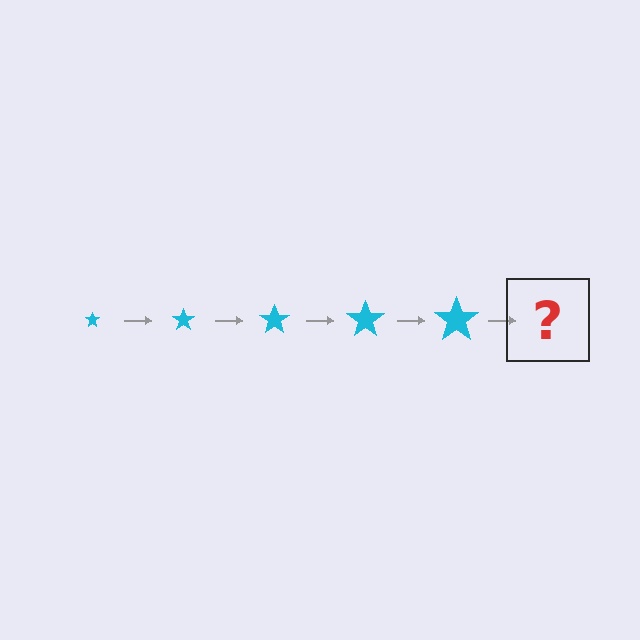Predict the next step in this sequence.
The next step is a cyan star, larger than the previous one.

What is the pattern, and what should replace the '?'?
The pattern is that the star gets progressively larger each step. The '?' should be a cyan star, larger than the previous one.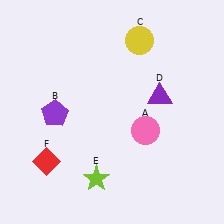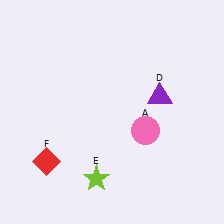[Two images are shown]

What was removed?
The purple pentagon (B), the yellow circle (C) were removed in Image 2.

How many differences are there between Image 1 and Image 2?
There are 2 differences between the two images.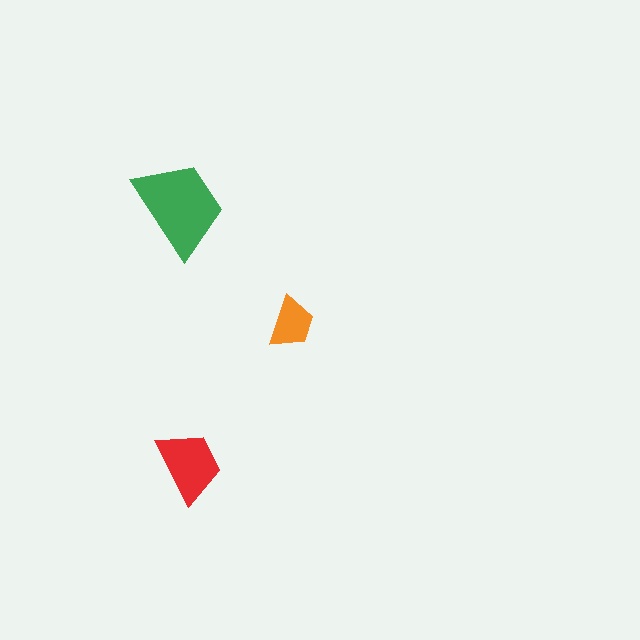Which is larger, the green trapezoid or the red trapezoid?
The green one.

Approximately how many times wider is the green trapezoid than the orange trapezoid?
About 2 times wider.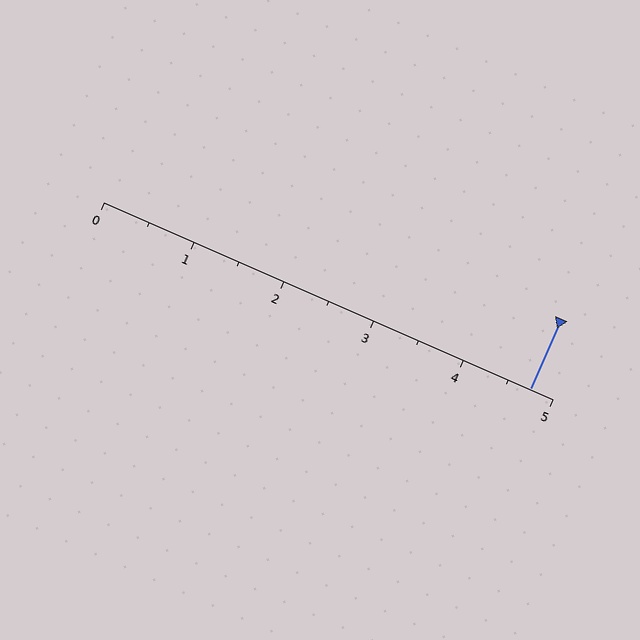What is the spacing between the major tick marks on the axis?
The major ticks are spaced 1 apart.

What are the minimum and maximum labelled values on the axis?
The axis runs from 0 to 5.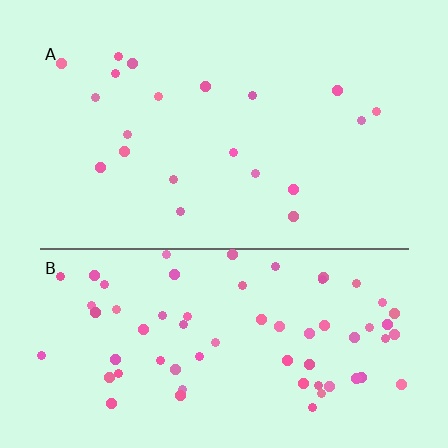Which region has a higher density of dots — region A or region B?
B (the bottom).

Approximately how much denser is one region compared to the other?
Approximately 3.3× — region B over region A.